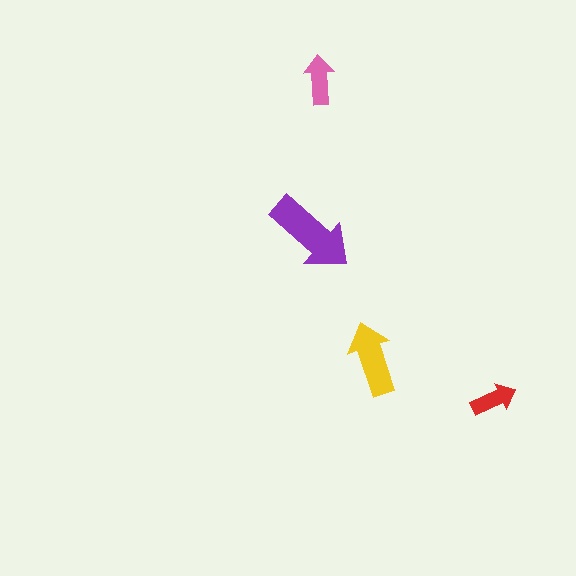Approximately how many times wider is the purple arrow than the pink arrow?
About 2 times wider.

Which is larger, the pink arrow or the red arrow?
The pink one.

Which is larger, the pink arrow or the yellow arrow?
The yellow one.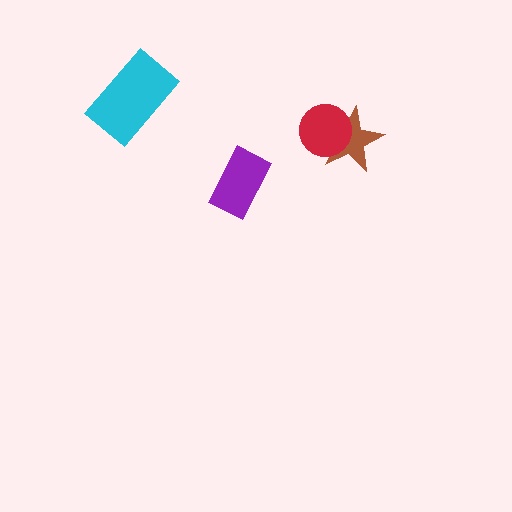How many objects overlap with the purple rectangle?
0 objects overlap with the purple rectangle.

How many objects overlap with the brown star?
1 object overlaps with the brown star.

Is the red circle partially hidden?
No, no other shape covers it.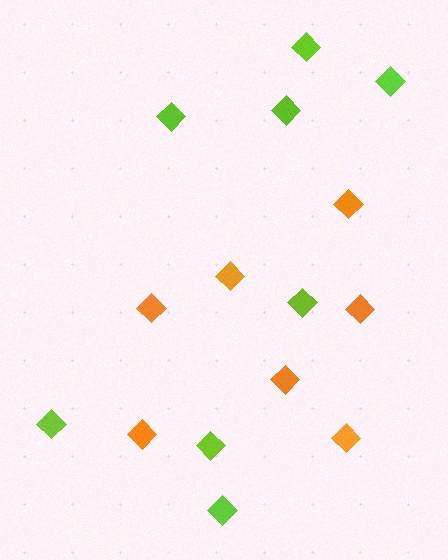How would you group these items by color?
There are 2 groups: one group of lime diamonds (8) and one group of orange diamonds (7).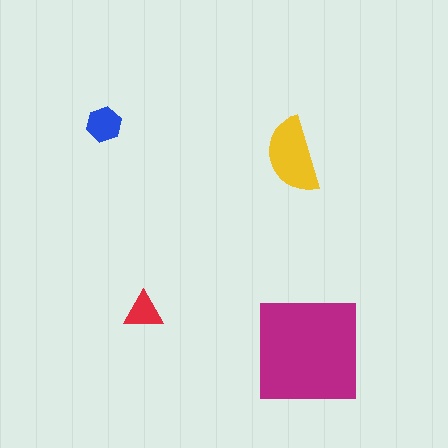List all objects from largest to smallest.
The magenta square, the yellow semicircle, the blue hexagon, the red triangle.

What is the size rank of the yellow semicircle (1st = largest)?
2nd.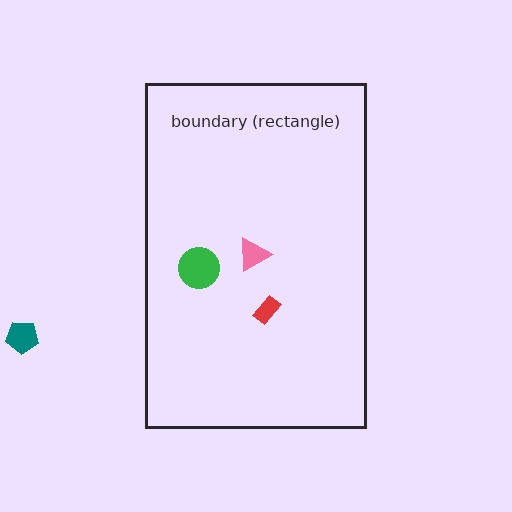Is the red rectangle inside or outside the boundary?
Inside.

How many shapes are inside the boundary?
3 inside, 1 outside.